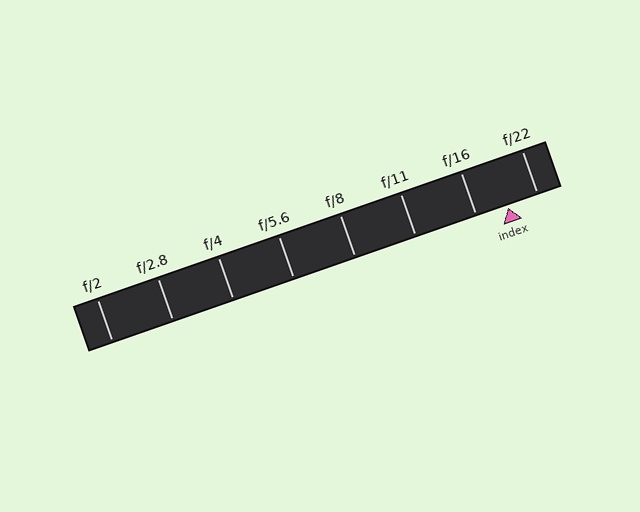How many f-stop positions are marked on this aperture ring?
There are 8 f-stop positions marked.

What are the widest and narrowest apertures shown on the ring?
The widest aperture shown is f/2 and the narrowest is f/22.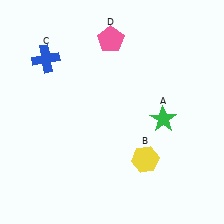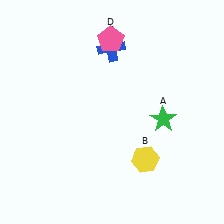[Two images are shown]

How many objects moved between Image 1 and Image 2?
1 object moved between the two images.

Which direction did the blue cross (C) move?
The blue cross (C) moved right.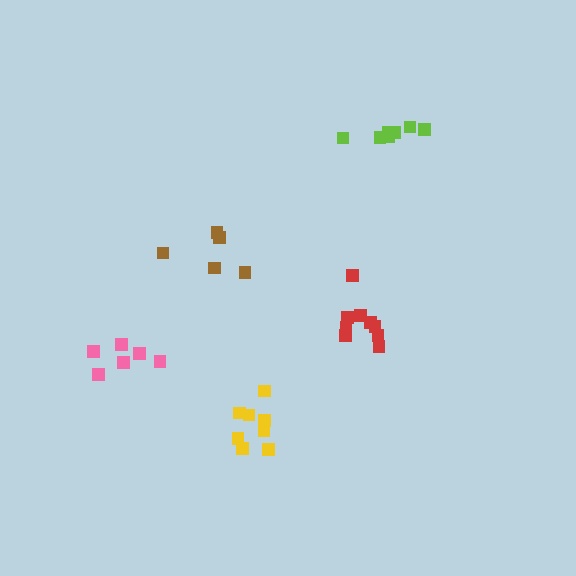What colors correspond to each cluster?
The clusters are colored: brown, red, yellow, lime, pink.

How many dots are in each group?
Group 1: 5 dots, Group 2: 9 dots, Group 3: 8 dots, Group 4: 7 dots, Group 5: 6 dots (35 total).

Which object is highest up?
The lime cluster is topmost.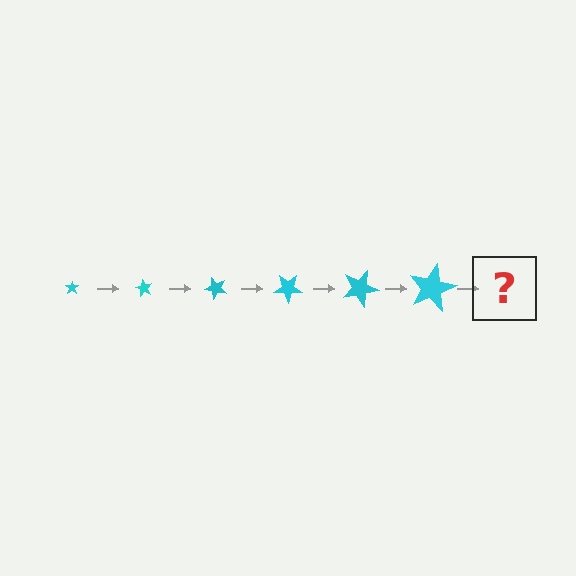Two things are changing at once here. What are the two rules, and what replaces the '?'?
The two rules are that the star grows larger each step and it rotates 60 degrees each step. The '?' should be a star, larger than the previous one and rotated 360 degrees from the start.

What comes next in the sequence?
The next element should be a star, larger than the previous one and rotated 360 degrees from the start.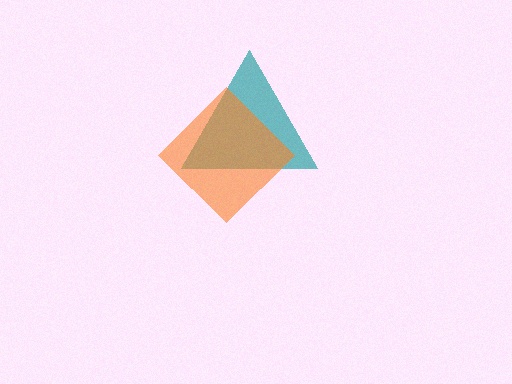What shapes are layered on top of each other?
The layered shapes are: a teal triangle, an orange diamond.